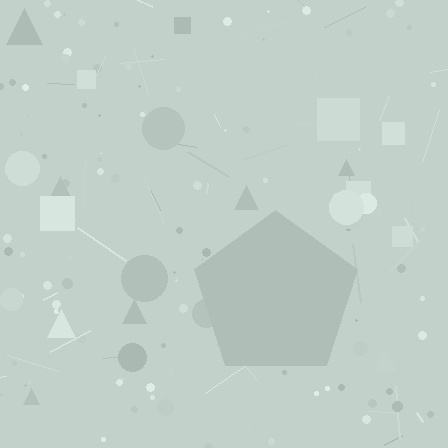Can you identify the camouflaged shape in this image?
The camouflaged shape is a pentagon.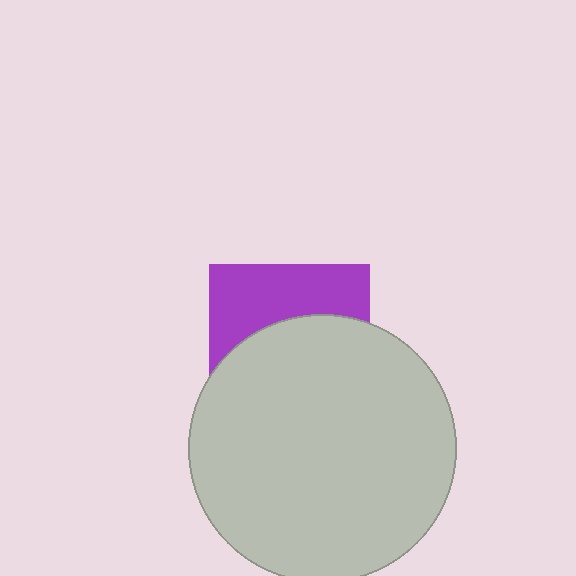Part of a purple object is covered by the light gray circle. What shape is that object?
It is a square.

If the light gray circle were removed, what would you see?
You would see the complete purple square.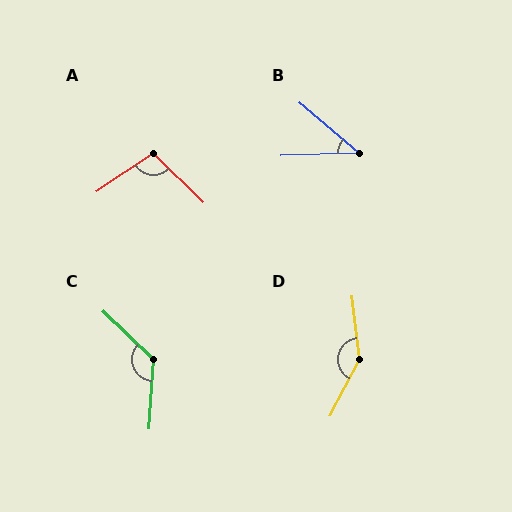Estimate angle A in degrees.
Approximately 102 degrees.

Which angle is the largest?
D, at approximately 145 degrees.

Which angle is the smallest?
B, at approximately 42 degrees.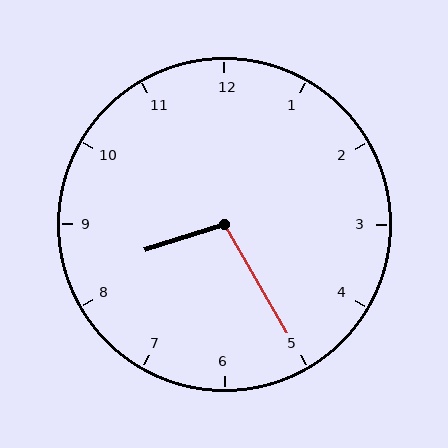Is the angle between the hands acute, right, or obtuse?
It is obtuse.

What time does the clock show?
8:25.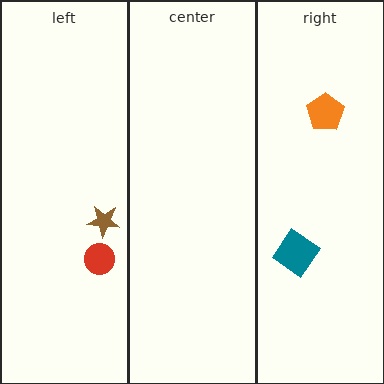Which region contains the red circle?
The left region.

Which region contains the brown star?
The left region.